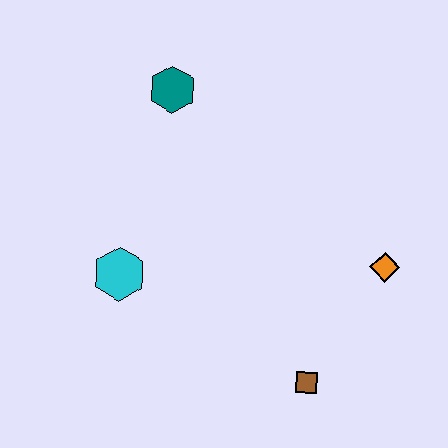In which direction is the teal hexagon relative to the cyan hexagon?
The teal hexagon is above the cyan hexagon.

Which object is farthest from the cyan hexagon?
The orange diamond is farthest from the cyan hexagon.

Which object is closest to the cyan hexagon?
The teal hexagon is closest to the cyan hexagon.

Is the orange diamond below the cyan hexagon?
No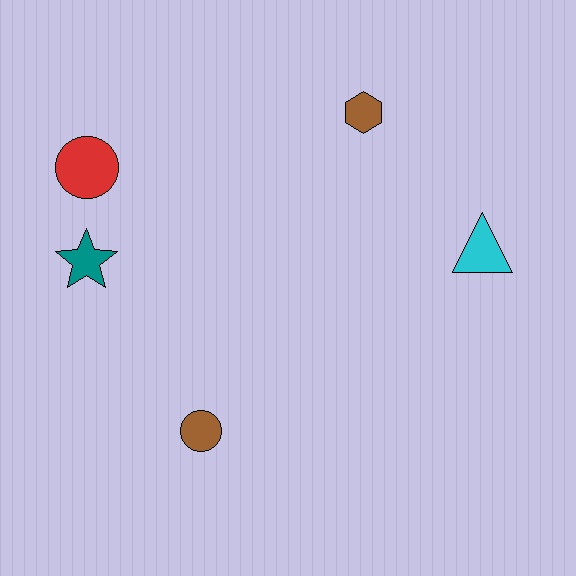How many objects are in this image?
There are 5 objects.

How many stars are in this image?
There is 1 star.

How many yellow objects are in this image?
There are no yellow objects.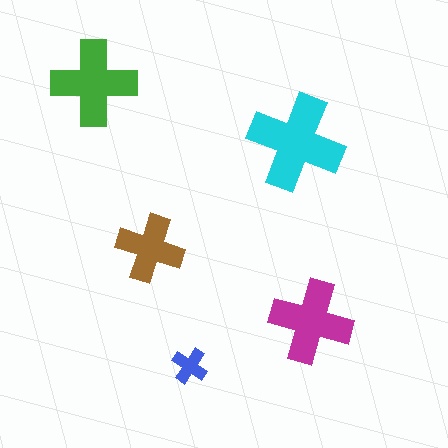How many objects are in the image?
There are 5 objects in the image.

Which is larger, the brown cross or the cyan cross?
The cyan one.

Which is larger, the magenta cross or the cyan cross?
The cyan one.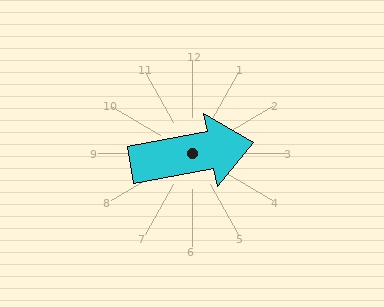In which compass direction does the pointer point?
East.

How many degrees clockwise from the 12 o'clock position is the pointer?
Approximately 80 degrees.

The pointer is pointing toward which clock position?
Roughly 3 o'clock.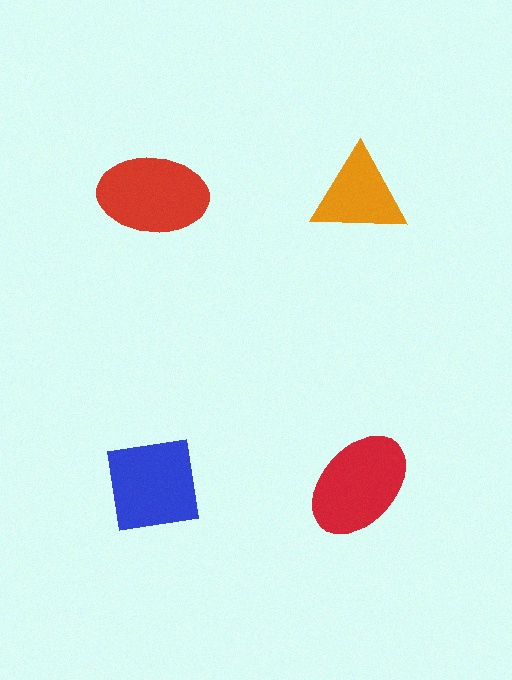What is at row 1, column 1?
A red ellipse.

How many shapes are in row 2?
2 shapes.